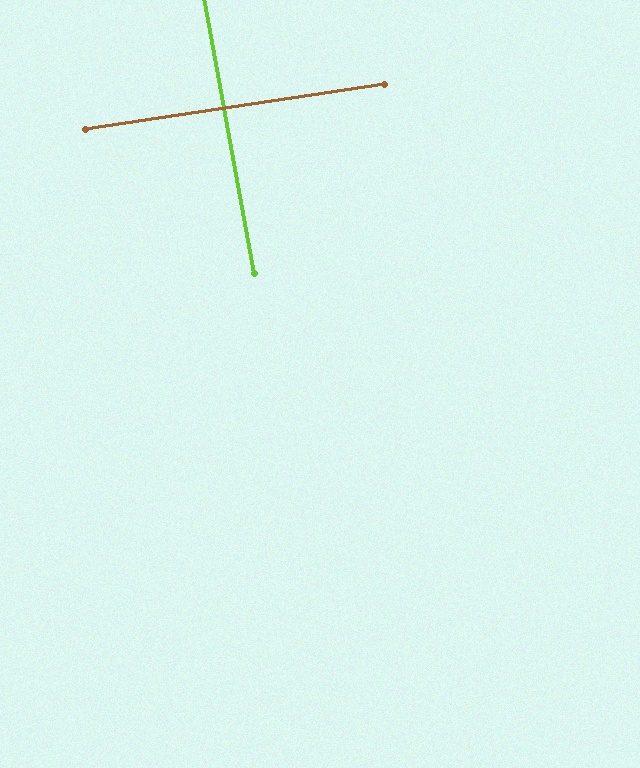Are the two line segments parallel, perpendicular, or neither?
Perpendicular — they meet at approximately 88°.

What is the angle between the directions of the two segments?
Approximately 88 degrees.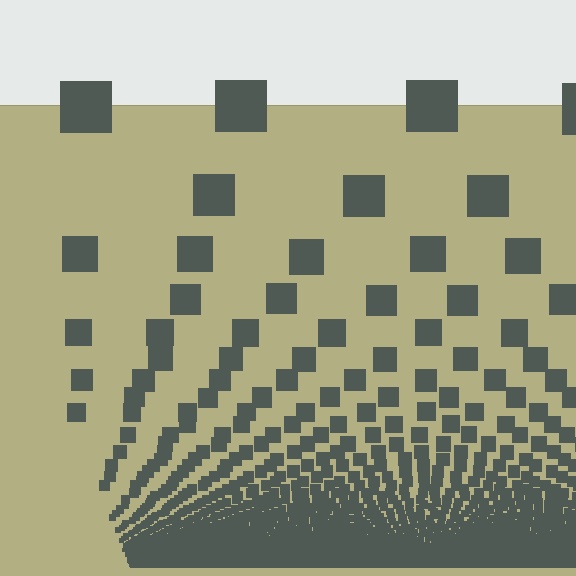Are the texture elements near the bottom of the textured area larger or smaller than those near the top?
Smaller. The gradient is inverted — elements near the bottom are smaller and denser.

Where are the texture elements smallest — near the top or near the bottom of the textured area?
Near the bottom.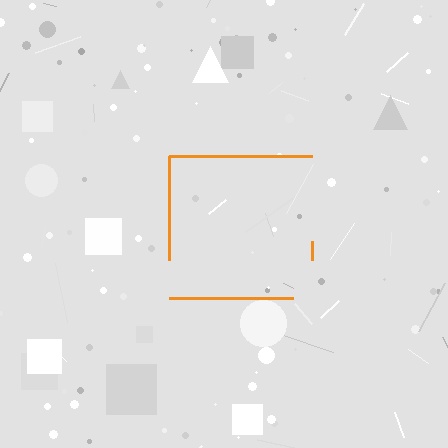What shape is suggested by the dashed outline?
The dashed outline suggests a square.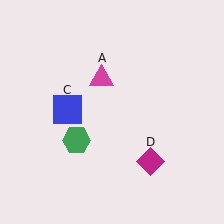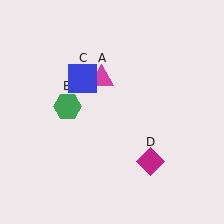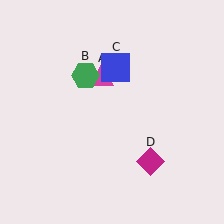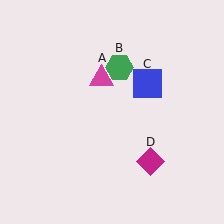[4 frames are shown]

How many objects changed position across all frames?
2 objects changed position: green hexagon (object B), blue square (object C).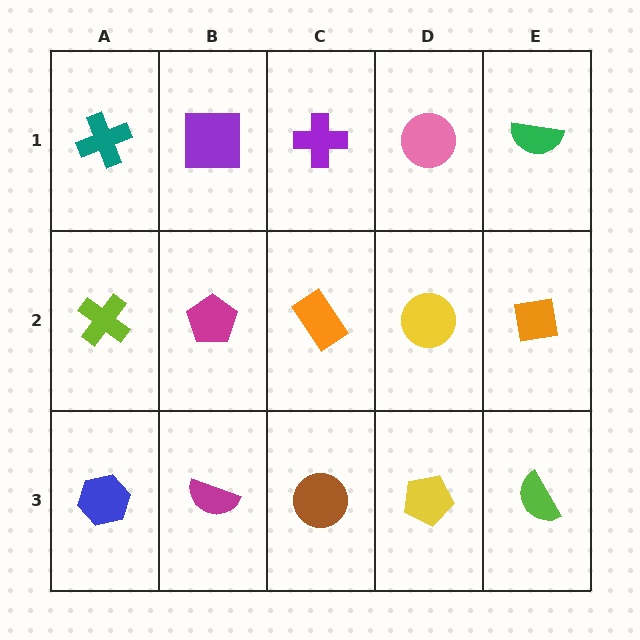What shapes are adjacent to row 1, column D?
A yellow circle (row 2, column D), a purple cross (row 1, column C), a green semicircle (row 1, column E).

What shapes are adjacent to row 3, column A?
A lime cross (row 2, column A), a magenta semicircle (row 3, column B).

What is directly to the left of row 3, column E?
A yellow pentagon.